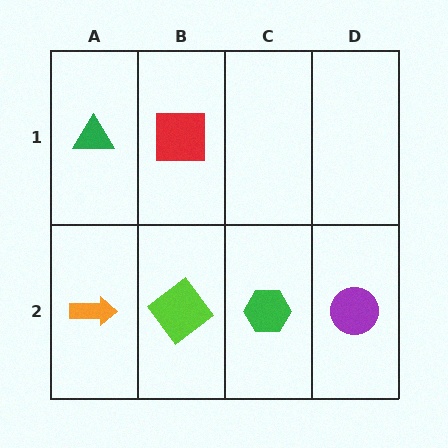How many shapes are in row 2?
4 shapes.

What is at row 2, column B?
A lime diamond.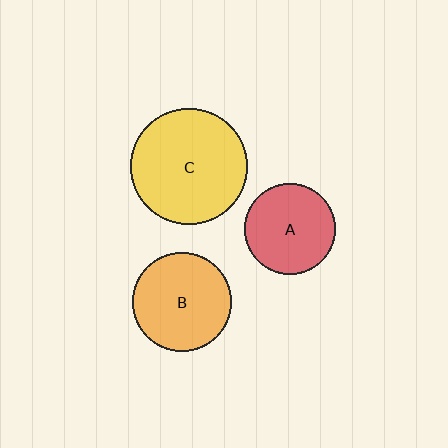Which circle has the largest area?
Circle C (yellow).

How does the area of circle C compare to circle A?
Approximately 1.7 times.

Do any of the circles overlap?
No, none of the circles overlap.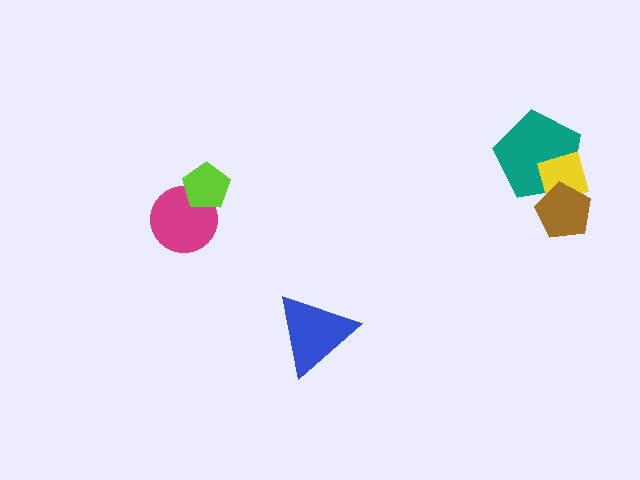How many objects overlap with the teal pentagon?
2 objects overlap with the teal pentagon.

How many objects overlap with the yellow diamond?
2 objects overlap with the yellow diamond.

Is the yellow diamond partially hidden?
Yes, it is partially covered by another shape.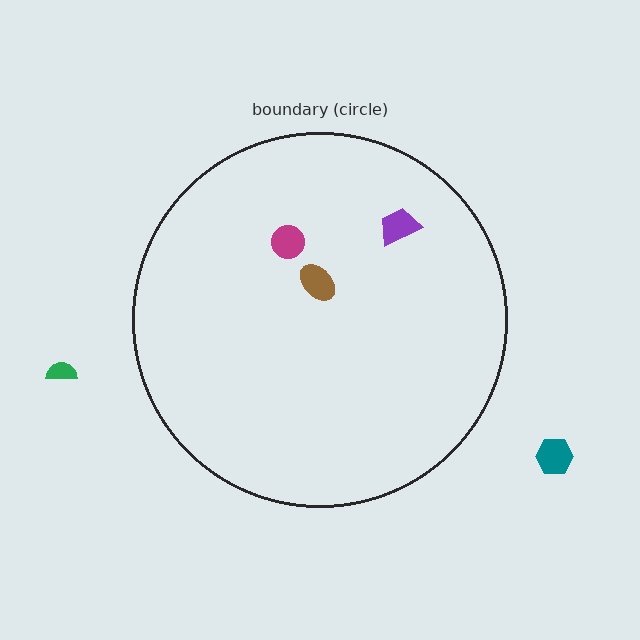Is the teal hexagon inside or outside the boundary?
Outside.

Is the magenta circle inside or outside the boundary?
Inside.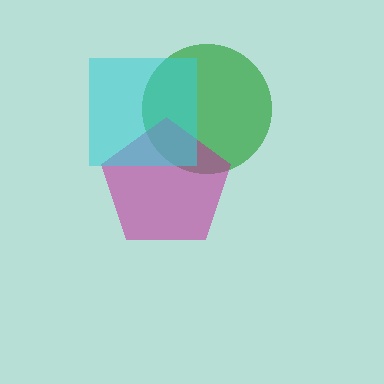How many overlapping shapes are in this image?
There are 3 overlapping shapes in the image.